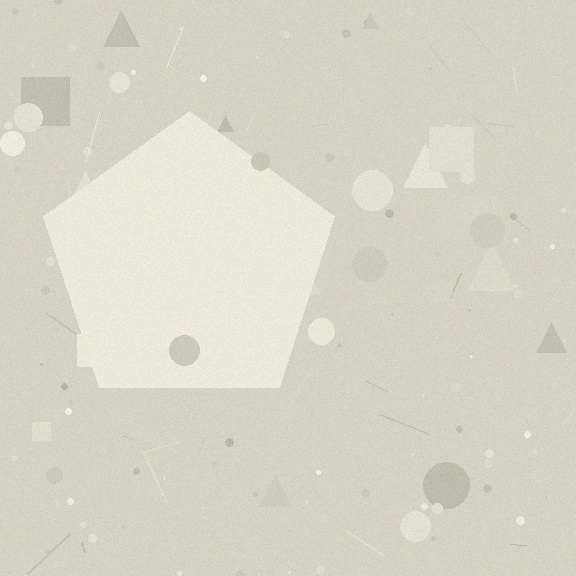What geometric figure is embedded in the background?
A pentagon is embedded in the background.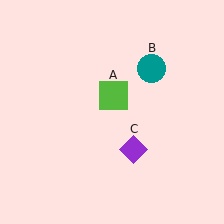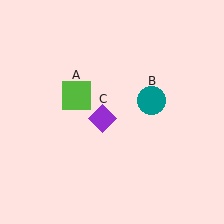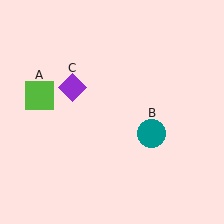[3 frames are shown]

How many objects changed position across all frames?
3 objects changed position: lime square (object A), teal circle (object B), purple diamond (object C).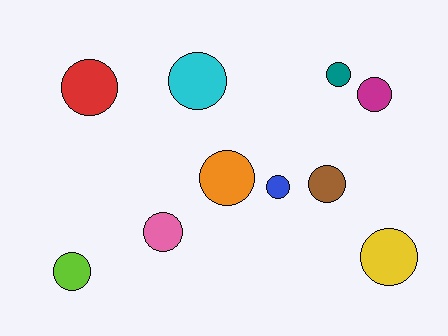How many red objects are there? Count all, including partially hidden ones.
There is 1 red object.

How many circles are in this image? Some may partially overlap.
There are 10 circles.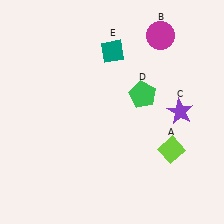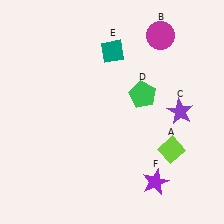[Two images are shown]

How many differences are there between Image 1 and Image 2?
There is 1 difference between the two images.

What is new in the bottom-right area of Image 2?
A purple star (F) was added in the bottom-right area of Image 2.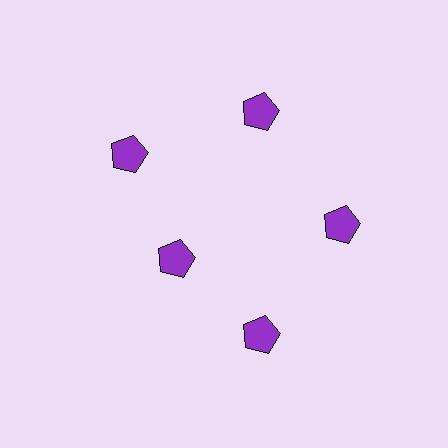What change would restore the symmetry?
The symmetry would be restored by moving it outward, back onto the ring so that all 5 pentagons sit at equal angles and equal distance from the center.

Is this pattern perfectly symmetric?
No. The 5 purple pentagons are arranged in a ring, but one element near the 8 o'clock position is pulled inward toward the center, breaking the 5-fold rotational symmetry.